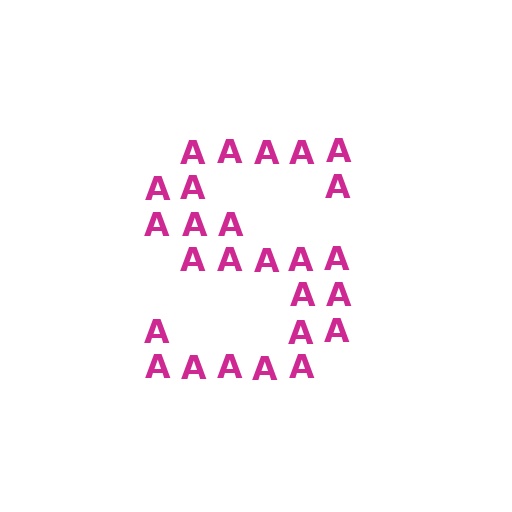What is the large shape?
The large shape is the letter S.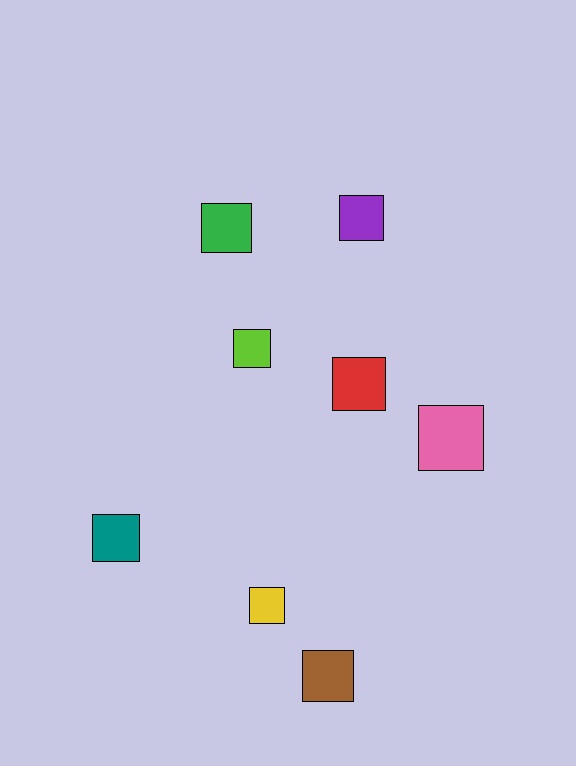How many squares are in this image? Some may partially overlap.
There are 8 squares.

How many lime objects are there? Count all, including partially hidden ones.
There is 1 lime object.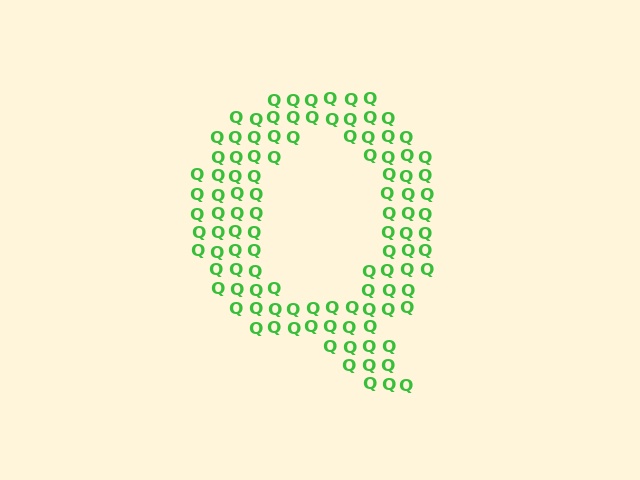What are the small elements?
The small elements are letter Q's.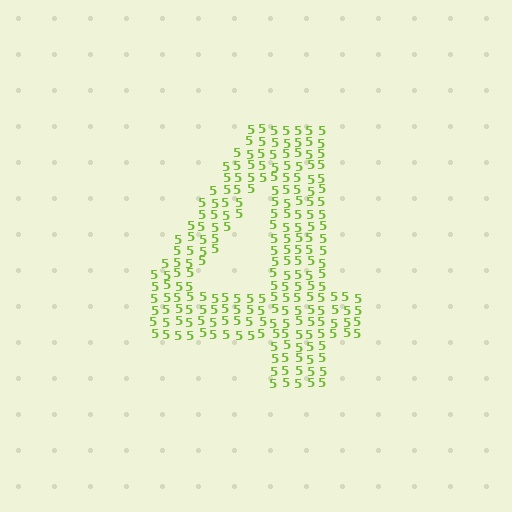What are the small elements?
The small elements are digit 5's.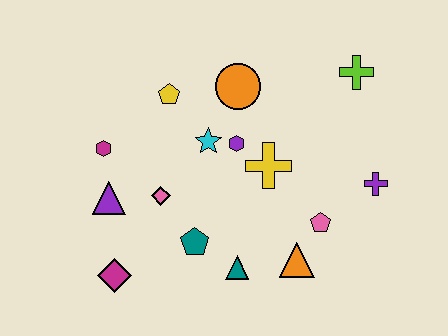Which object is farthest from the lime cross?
The magenta diamond is farthest from the lime cross.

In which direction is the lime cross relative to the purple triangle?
The lime cross is to the right of the purple triangle.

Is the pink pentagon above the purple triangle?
No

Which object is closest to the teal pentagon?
The teal triangle is closest to the teal pentagon.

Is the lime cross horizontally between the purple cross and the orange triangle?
Yes